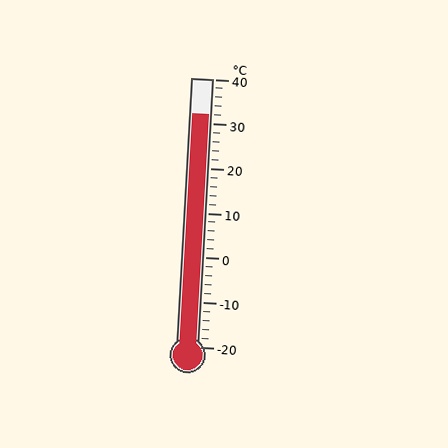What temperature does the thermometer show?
The thermometer shows approximately 32°C.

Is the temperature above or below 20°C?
The temperature is above 20°C.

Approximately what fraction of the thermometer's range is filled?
The thermometer is filled to approximately 85% of its range.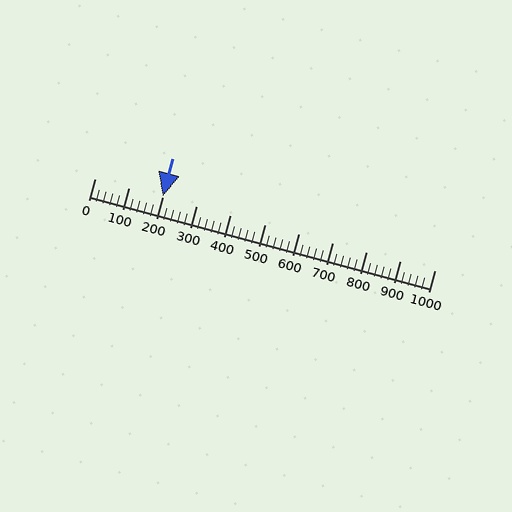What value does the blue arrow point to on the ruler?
The blue arrow points to approximately 200.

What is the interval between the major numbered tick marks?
The major tick marks are spaced 100 units apart.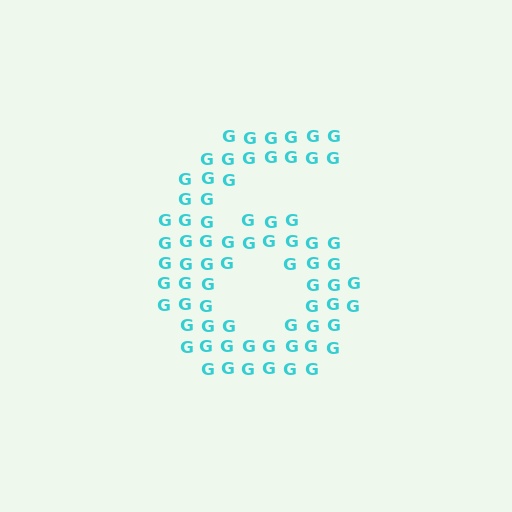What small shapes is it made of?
It is made of small letter G's.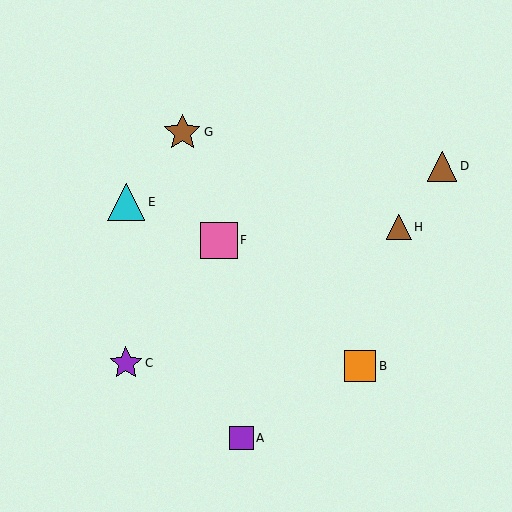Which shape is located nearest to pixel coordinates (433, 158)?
The brown triangle (labeled D) at (442, 166) is nearest to that location.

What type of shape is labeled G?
Shape G is a brown star.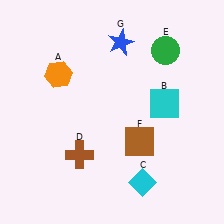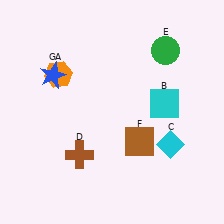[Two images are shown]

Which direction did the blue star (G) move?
The blue star (G) moved left.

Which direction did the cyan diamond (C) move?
The cyan diamond (C) moved up.